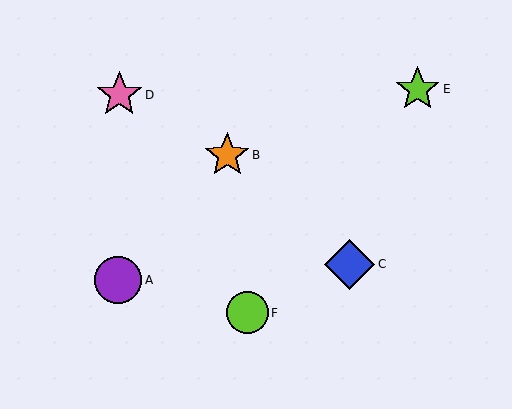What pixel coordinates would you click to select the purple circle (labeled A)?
Click at (118, 280) to select the purple circle A.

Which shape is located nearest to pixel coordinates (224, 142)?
The orange star (labeled B) at (227, 155) is nearest to that location.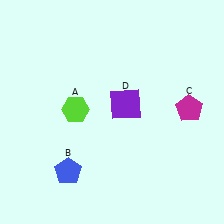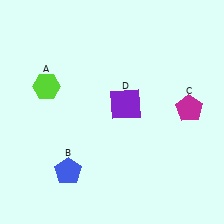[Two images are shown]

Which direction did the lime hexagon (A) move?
The lime hexagon (A) moved left.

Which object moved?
The lime hexagon (A) moved left.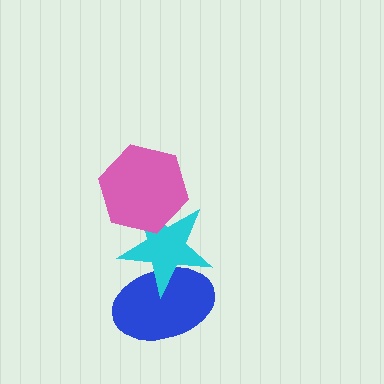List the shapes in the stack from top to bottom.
From top to bottom: the pink hexagon, the cyan star, the blue ellipse.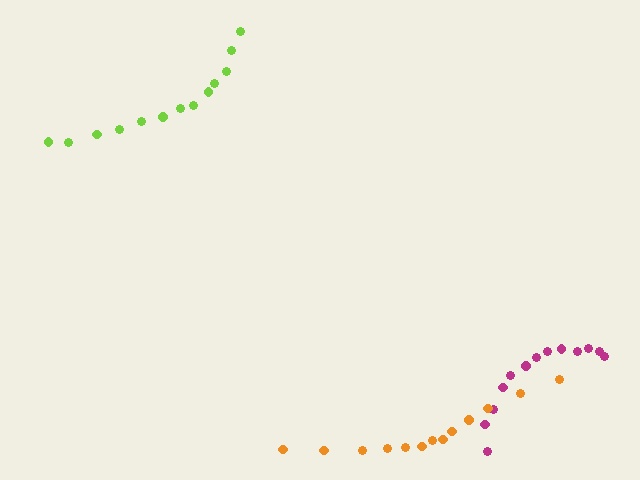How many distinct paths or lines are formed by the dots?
There are 3 distinct paths.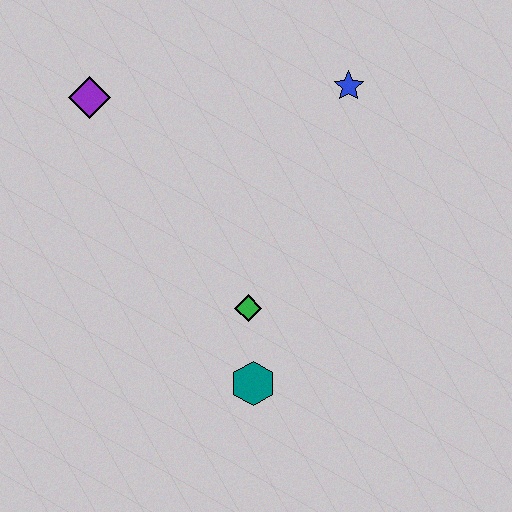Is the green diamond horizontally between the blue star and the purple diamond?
Yes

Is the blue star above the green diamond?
Yes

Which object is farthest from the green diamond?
The purple diamond is farthest from the green diamond.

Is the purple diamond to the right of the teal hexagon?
No